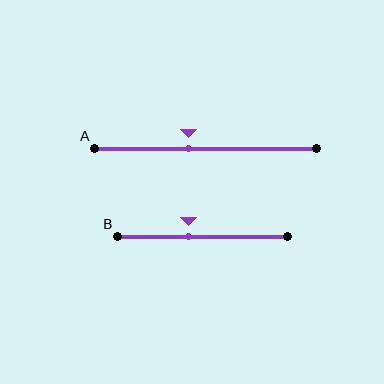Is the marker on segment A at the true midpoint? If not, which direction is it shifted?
No, the marker on segment A is shifted to the left by about 8% of the segment length.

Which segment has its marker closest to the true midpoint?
Segment A has its marker closest to the true midpoint.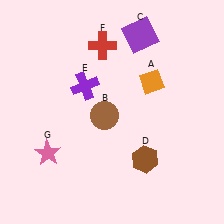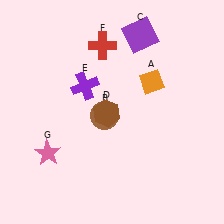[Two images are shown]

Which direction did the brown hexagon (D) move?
The brown hexagon (D) moved up.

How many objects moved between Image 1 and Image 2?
1 object moved between the two images.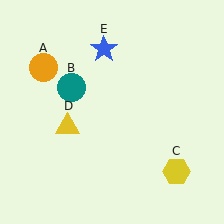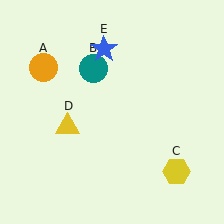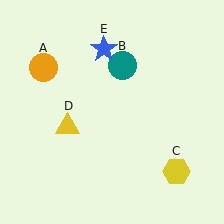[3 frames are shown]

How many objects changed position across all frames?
1 object changed position: teal circle (object B).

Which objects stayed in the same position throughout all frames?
Orange circle (object A) and yellow hexagon (object C) and yellow triangle (object D) and blue star (object E) remained stationary.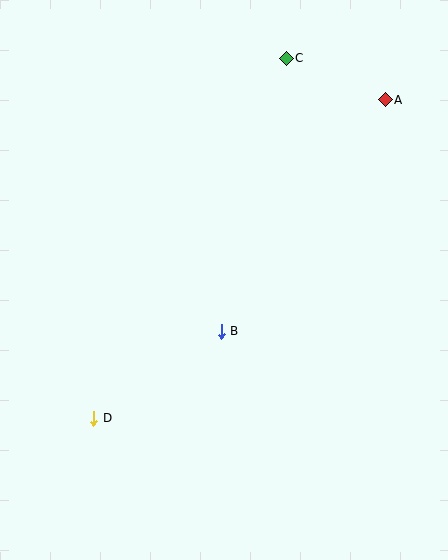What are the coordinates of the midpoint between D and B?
The midpoint between D and B is at (158, 375).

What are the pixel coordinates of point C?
Point C is at (286, 58).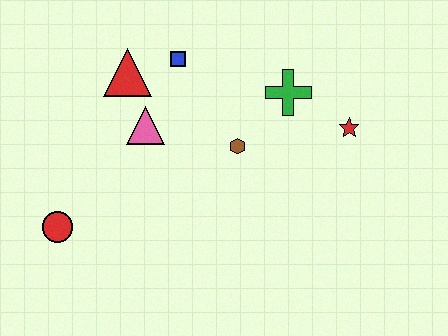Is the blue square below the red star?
No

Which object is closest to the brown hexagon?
The green cross is closest to the brown hexagon.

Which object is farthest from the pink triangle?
The red star is farthest from the pink triangle.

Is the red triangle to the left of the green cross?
Yes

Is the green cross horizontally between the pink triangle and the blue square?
No